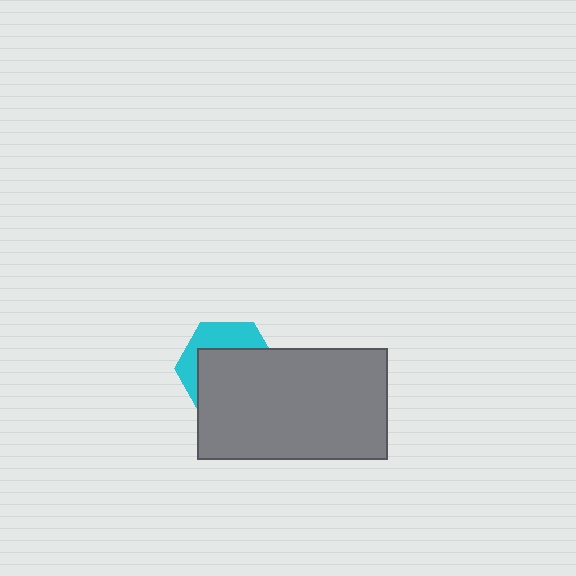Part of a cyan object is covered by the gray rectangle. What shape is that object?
It is a hexagon.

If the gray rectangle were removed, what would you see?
You would see the complete cyan hexagon.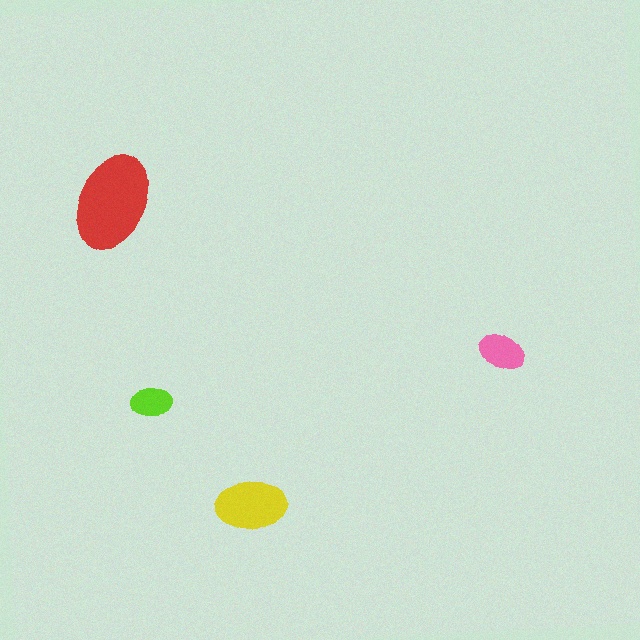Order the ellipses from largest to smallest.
the red one, the yellow one, the pink one, the lime one.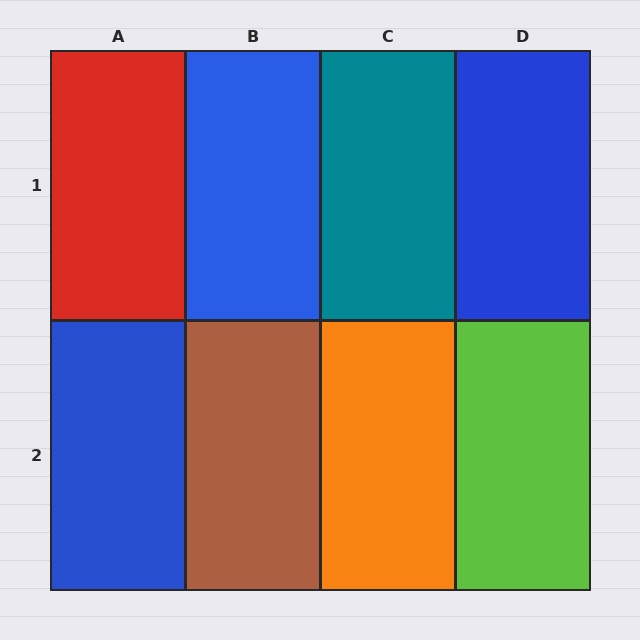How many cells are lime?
1 cell is lime.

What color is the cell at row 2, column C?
Orange.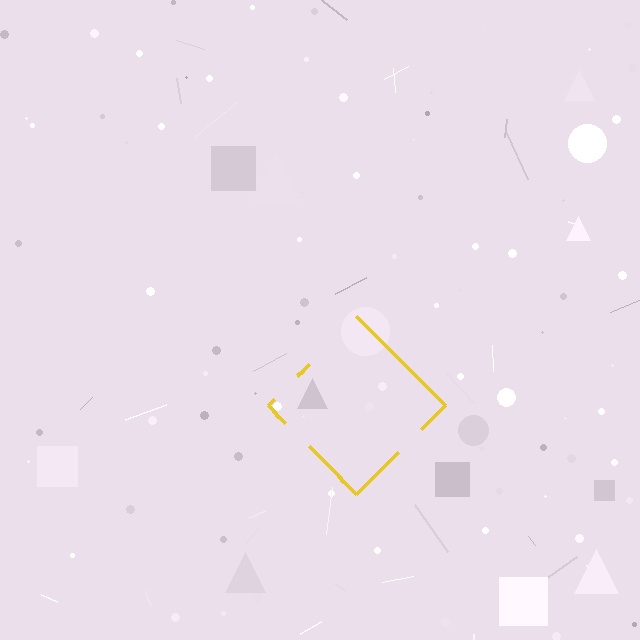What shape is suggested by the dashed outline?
The dashed outline suggests a diamond.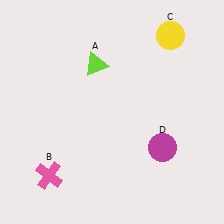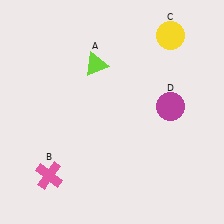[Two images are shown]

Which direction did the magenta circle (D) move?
The magenta circle (D) moved up.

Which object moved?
The magenta circle (D) moved up.